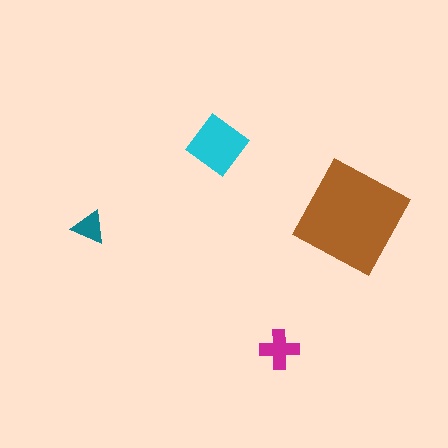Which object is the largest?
The brown square.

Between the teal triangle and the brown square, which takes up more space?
The brown square.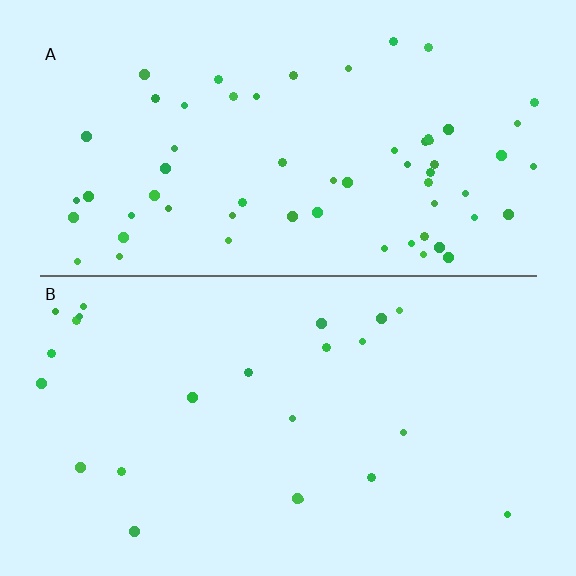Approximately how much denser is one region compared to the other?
Approximately 2.7× — region A over region B.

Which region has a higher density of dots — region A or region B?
A (the top).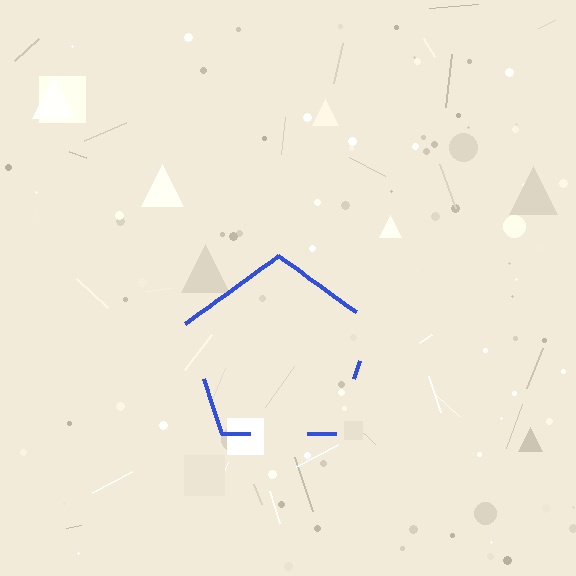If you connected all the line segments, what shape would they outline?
They would outline a pentagon.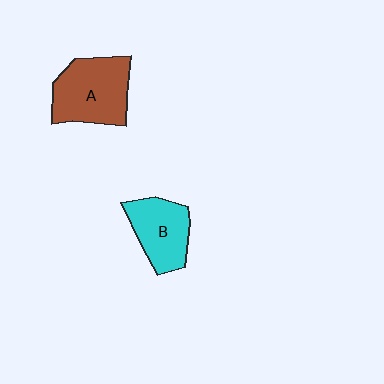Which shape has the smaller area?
Shape B (cyan).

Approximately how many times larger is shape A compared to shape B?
Approximately 1.3 times.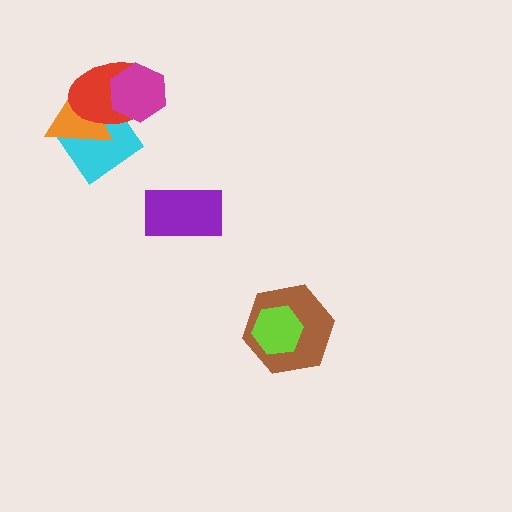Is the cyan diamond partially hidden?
Yes, it is partially covered by another shape.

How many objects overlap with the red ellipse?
3 objects overlap with the red ellipse.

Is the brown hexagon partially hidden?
Yes, it is partially covered by another shape.